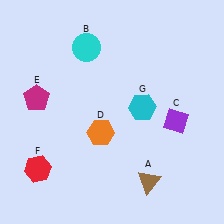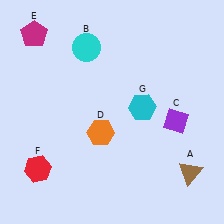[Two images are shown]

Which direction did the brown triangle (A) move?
The brown triangle (A) moved right.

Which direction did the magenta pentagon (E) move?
The magenta pentagon (E) moved up.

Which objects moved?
The objects that moved are: the brown triangle (A), the magenta pentagon (E).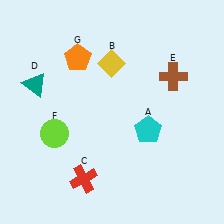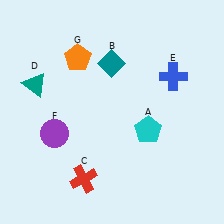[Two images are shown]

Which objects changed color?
B changed from yellow to teal. E changed from brown to blue. F changed from lime to purple.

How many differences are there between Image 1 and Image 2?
There are 3 differences between the two images.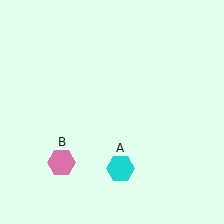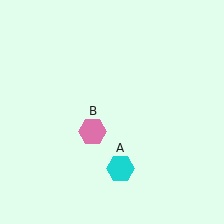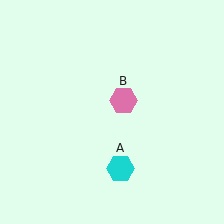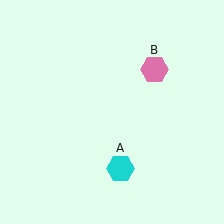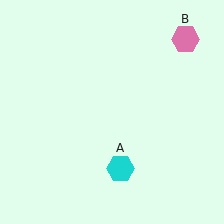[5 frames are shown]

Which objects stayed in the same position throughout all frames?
Cyan hexagon (object A) remained stationary.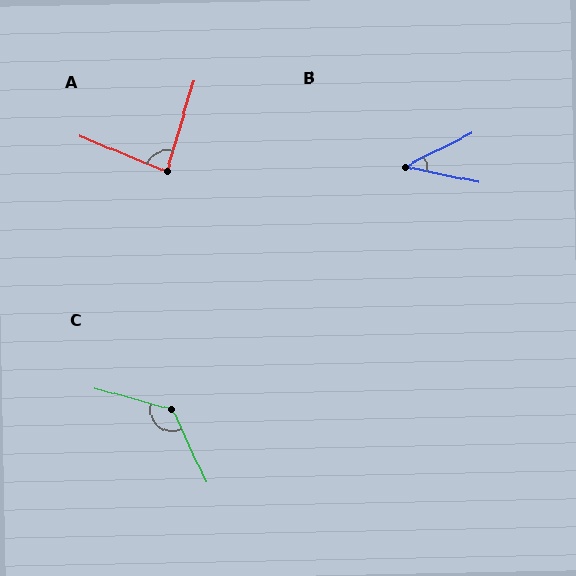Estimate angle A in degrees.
Approximately 84 degrees.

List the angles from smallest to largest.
B (38°), A (84°), C (130°).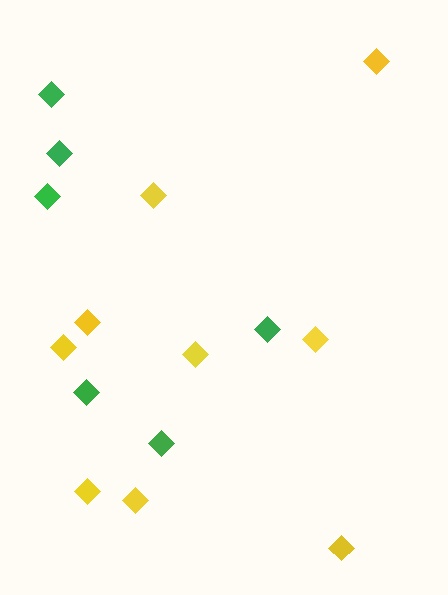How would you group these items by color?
There are 2 groups: one group of green diamonds (6) and one group of yellow diamonds (9).